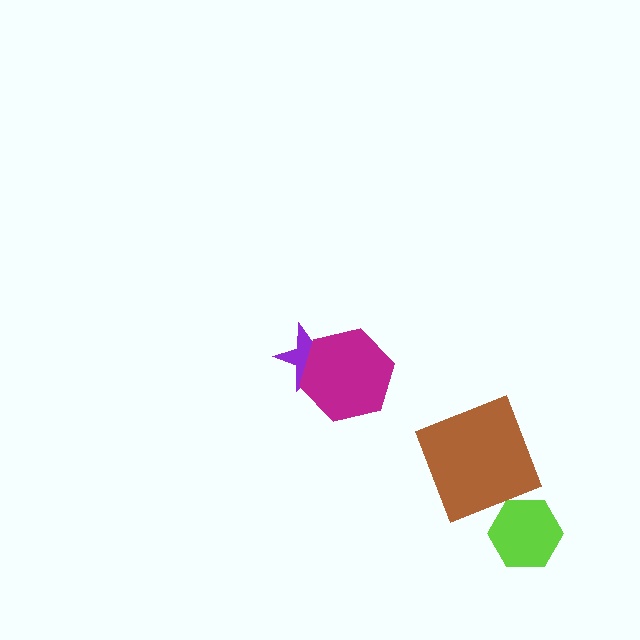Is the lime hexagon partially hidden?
No, no other shape covers it.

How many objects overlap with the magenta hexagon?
1 object overlaps with the magenta hexagon.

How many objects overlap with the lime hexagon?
0 objects overlap with the lime hexagon.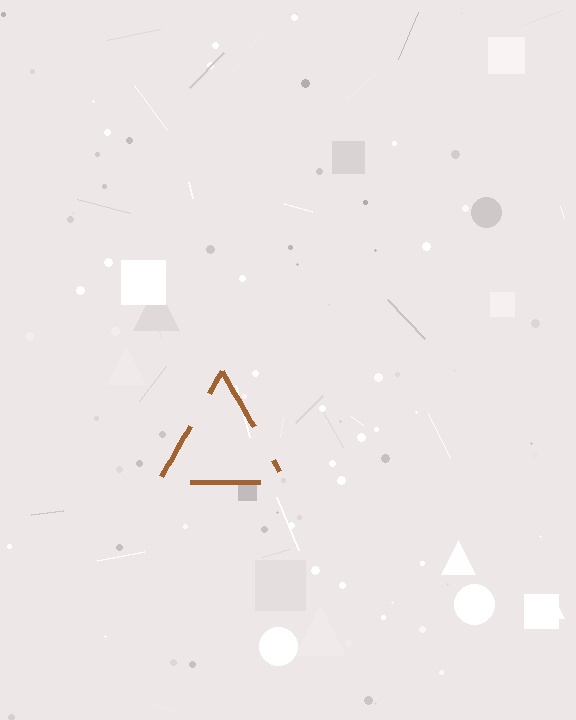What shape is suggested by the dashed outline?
The dashed outline suggests a triangle.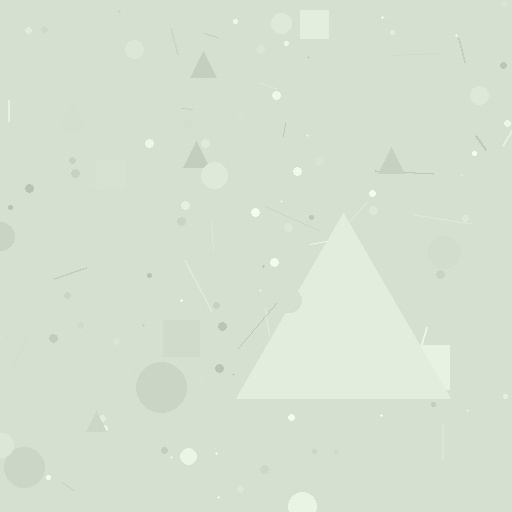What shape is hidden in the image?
A triangle is hidden in the image.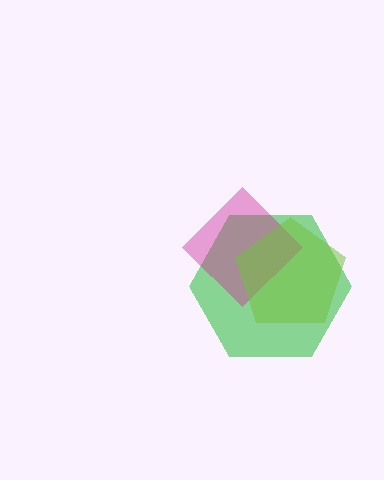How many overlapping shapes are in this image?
There are 3 overlapping shapes in the image.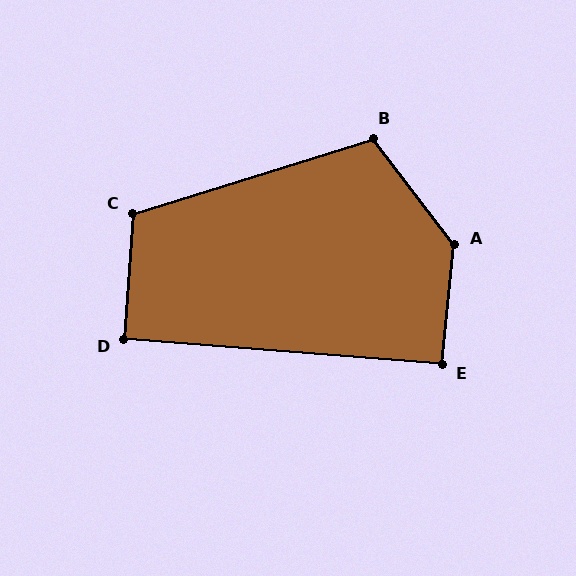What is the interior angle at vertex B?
Approximately 110 degrees (obtuse).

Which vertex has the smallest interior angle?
D, at approximately 90 degrees.